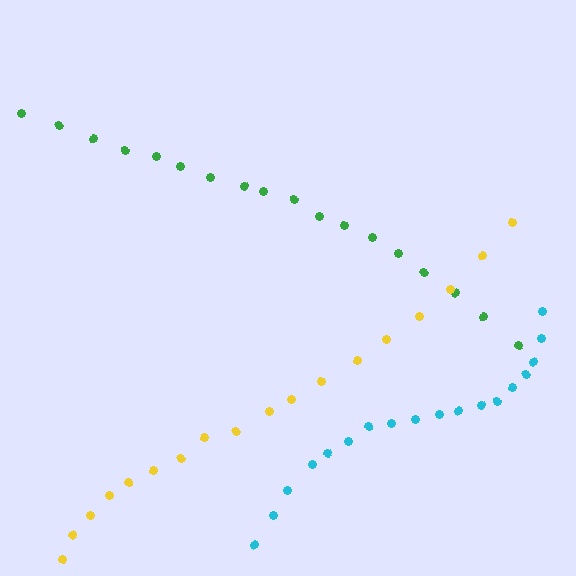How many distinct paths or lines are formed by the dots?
There are 3 distinct paths.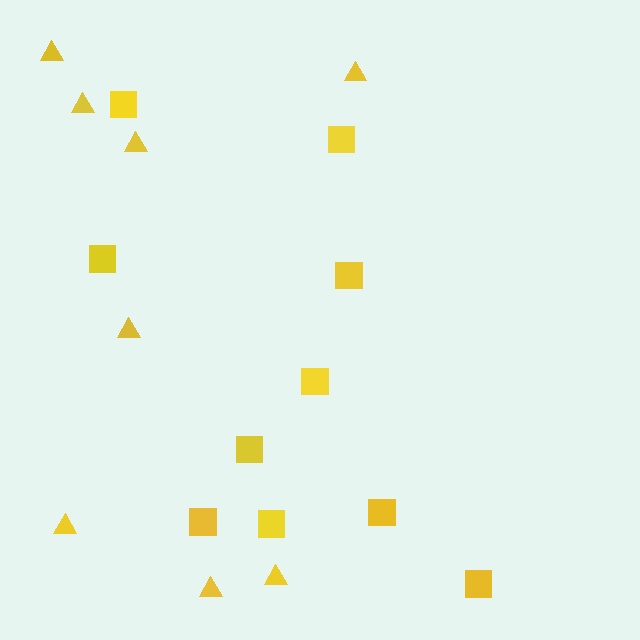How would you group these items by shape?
There are 2 groups: one group of triangles (8) and one group of squares (10).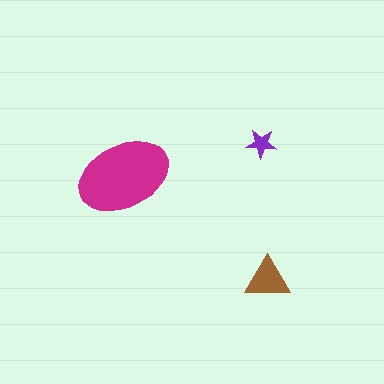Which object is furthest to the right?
The brown triangle is rightmost.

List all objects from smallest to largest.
The purple star, the brown triangle, the magenta ellipse.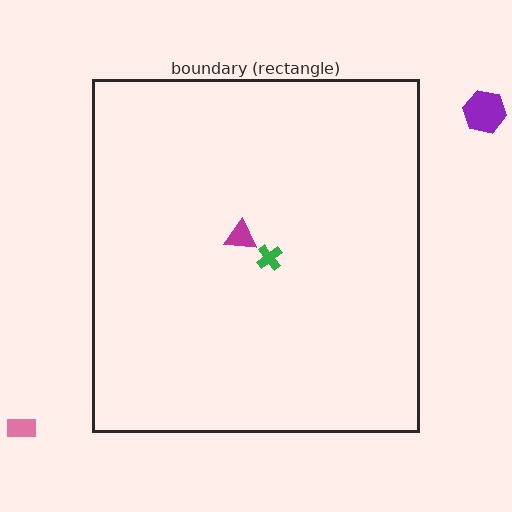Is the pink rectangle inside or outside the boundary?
Outside.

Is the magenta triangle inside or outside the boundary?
Inside.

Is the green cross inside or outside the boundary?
Inside.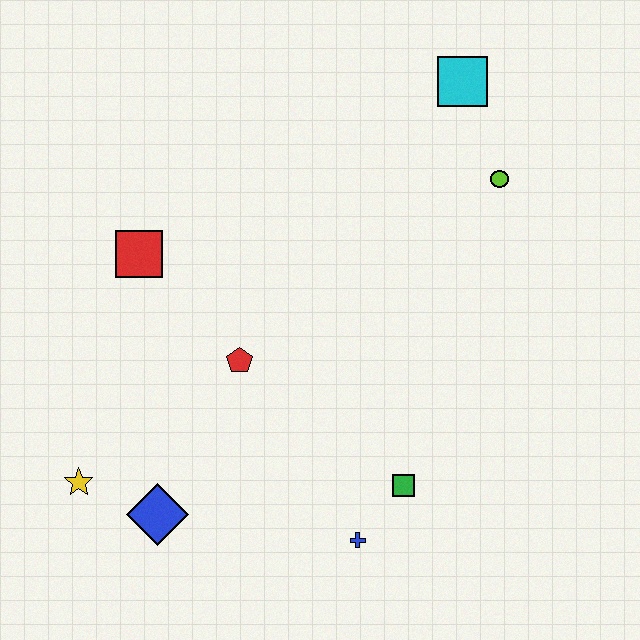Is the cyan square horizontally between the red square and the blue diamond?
No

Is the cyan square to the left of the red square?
No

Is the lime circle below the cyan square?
Yes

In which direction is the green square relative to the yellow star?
The green square is to the right of the yellow star.